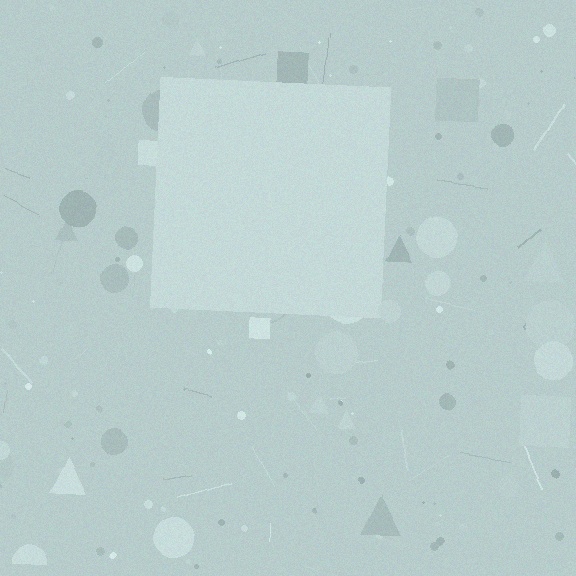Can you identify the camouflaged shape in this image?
The camouflaged shape is a square.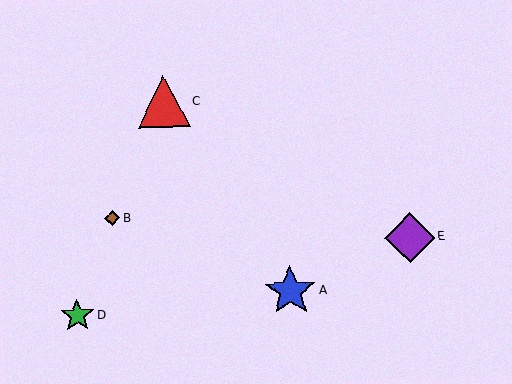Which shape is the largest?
The red triangle (labeled C) is the largest.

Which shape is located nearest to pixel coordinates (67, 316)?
The green star (labeled D) at (77, 316) is nearest to that location.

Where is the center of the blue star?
The center of the blue star is at (290, 291).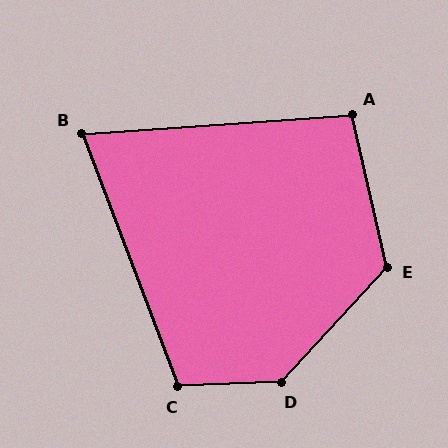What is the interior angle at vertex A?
Approximately 99 degrees (obtuse).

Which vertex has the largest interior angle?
D, at approximately 135 degrees.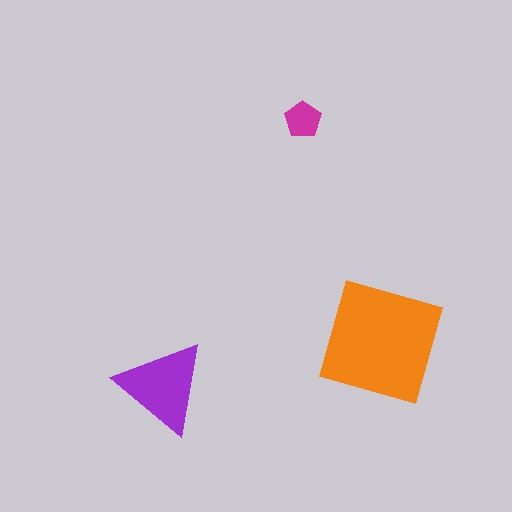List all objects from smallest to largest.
The magenta pentagon, the purple triangle, the orange square.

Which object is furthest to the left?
The purple triangle is leftmost.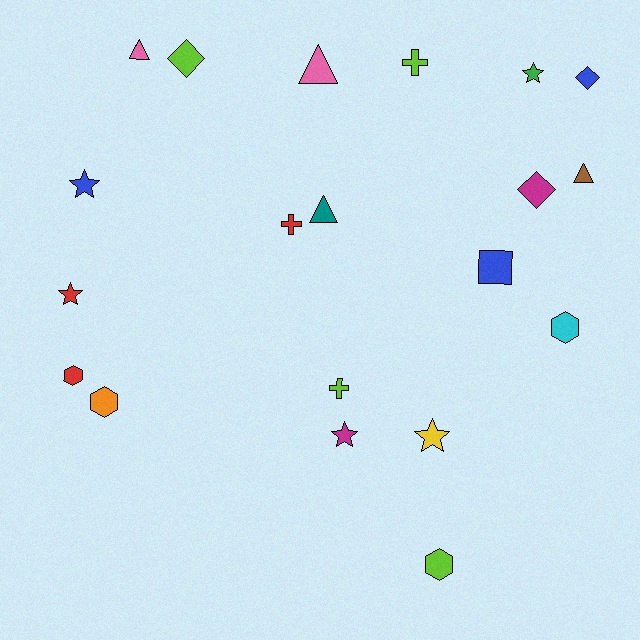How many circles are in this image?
There are no circles.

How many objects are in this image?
There are 20 objects.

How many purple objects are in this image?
There are no purple objects.